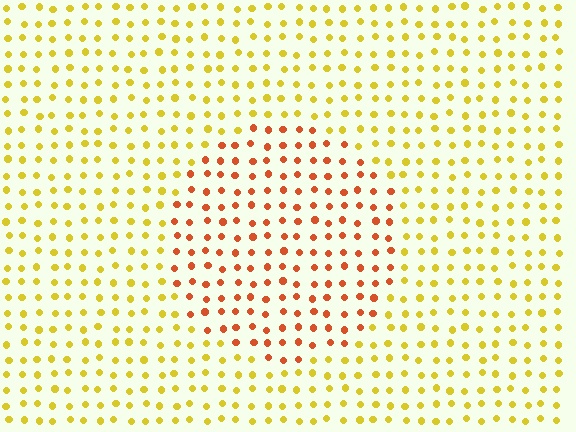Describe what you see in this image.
The image is filled with small yellow elements in a uniform arrangement. A circle-shaped region is visible where the elements are tinted to a slightly different hue, forming a subtle color boundary.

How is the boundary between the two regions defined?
The boundary is defined purely by a slight shift in hue (about 42 degrees). Spacing, size, and orientation are identical on both sides.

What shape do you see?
I see a circle.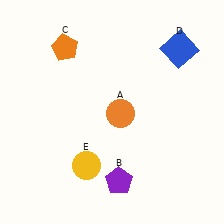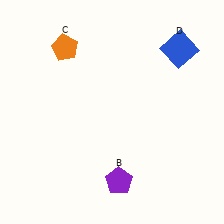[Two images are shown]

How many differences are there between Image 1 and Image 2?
There are 2 differences between the two images.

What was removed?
The orange circle (A), the yellow circle (E) were removed in Image 2.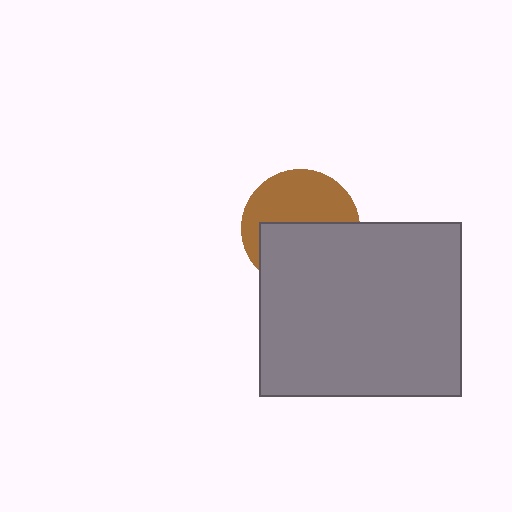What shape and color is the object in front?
The object in front is a gray rectangle.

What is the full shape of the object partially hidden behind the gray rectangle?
The partially hidden object is a brown circle.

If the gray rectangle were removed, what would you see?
You would see the complete brown circle.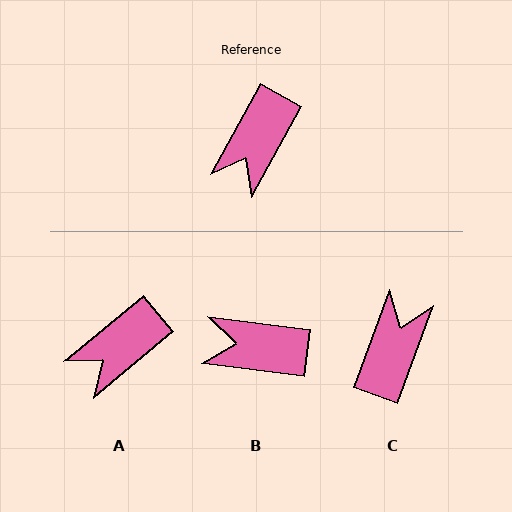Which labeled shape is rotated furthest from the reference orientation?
C, about 171 degrees away.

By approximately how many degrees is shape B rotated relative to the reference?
Approximately 68 degrees clockwise.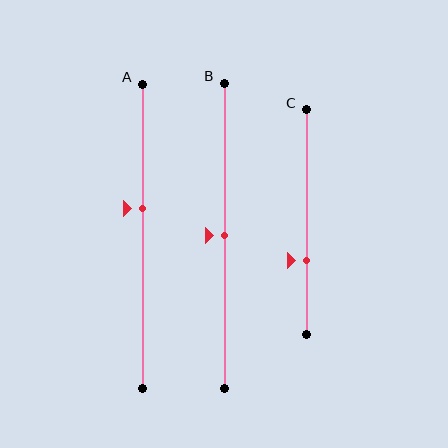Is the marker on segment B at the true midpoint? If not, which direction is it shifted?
Yes, the marker on segment B is at the true midpoint.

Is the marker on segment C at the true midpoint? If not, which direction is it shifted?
No, the marker on segment C is shifted downward by about 17% of the segment length.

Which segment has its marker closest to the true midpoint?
Segment B has its marker closest to the true midpoint.